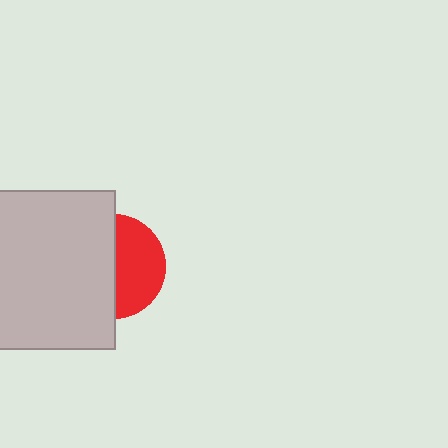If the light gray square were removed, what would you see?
You would see the complete red circle.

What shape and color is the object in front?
The object in front is a light gray square.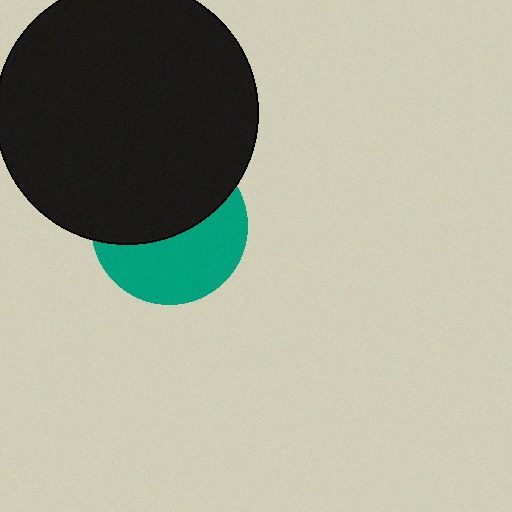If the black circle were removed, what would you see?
You would see the complete teal circle.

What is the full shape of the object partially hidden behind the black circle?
The partially hidden object is a teal circle.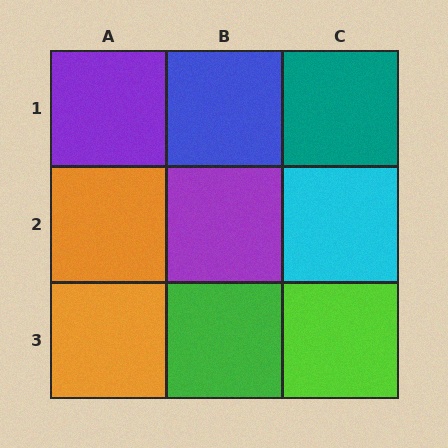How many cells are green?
1 cell is green.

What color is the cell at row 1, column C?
Teal.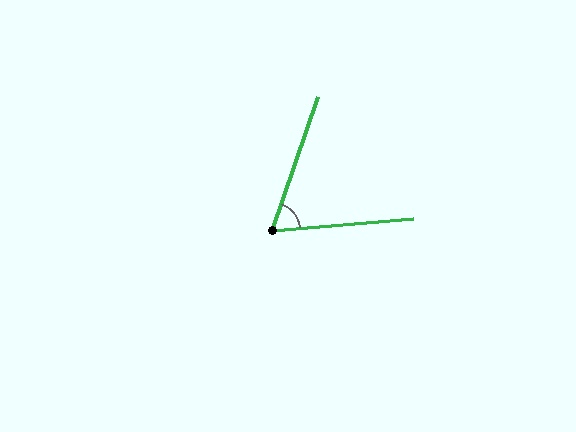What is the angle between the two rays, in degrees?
Approximately 66 degrees.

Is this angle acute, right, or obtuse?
It is acute.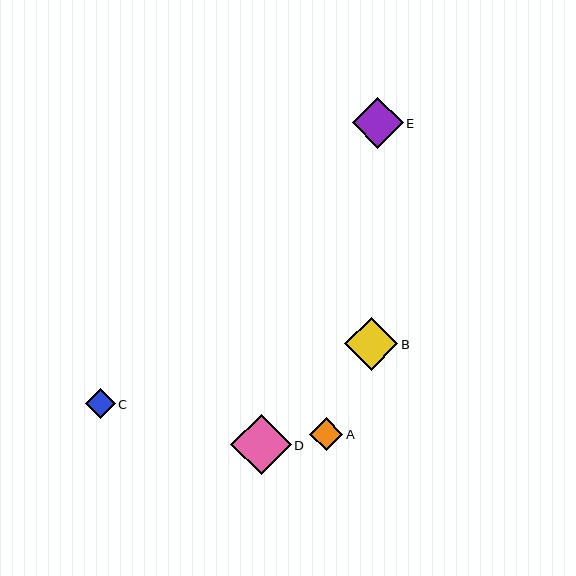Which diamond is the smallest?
Diamond C is the smallest with a size of approximately 30 pixels.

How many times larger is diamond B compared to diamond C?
Diamond B is approximately 1.8 times the size of diamond C.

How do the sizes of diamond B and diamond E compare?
Diamond B and diamond E are approximately the same size.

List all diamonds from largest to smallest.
From largest to smallest: D, B, E, A, C.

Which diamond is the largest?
Diamond D is the largest with a size of approximately 60 pixels.